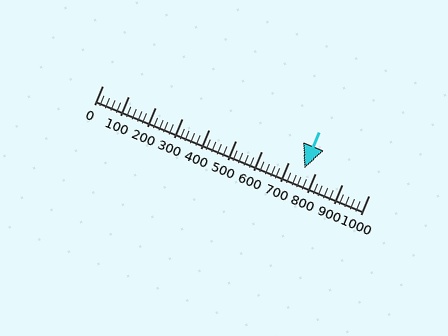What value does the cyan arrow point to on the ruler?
The cyan arrow points to approximately 760.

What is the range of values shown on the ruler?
The ruler shows values from 0 to 1000.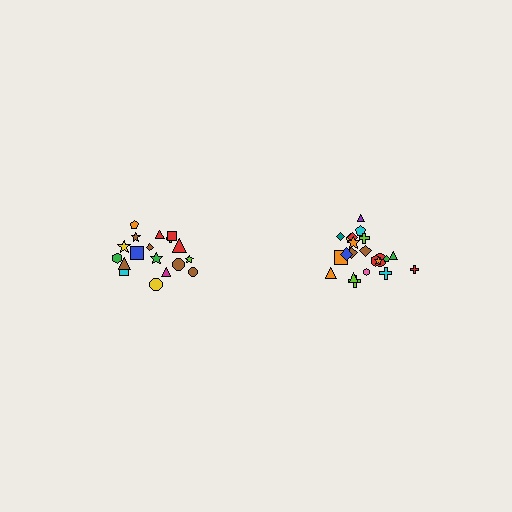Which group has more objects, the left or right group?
The right group.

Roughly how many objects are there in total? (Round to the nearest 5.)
Roughly 40 objects in total.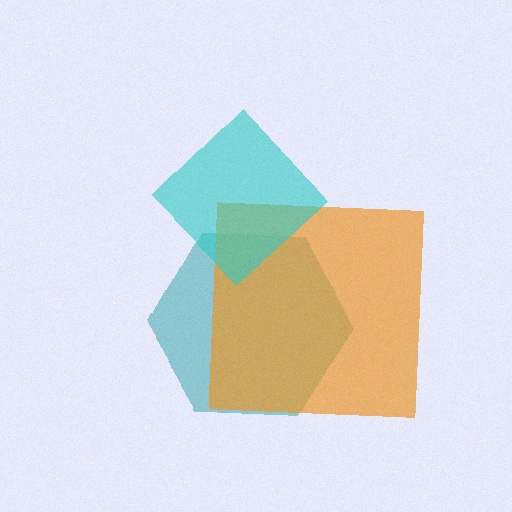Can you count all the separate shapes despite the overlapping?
Yes, there are 3 separate shapes.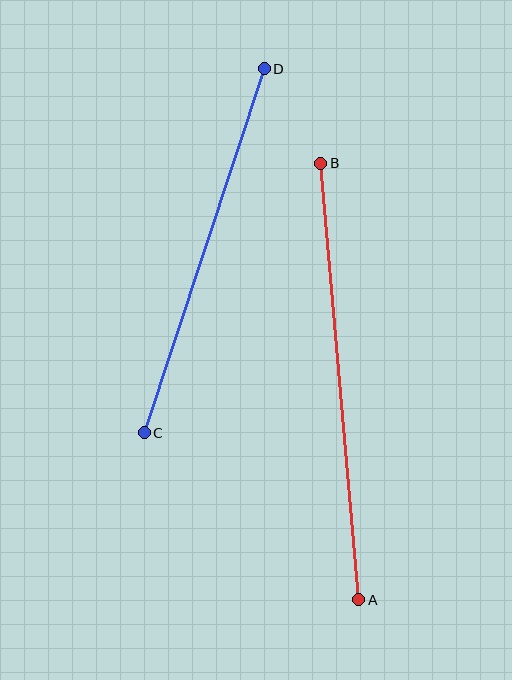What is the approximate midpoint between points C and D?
The midpoint is at approximately (204, 251) pixels.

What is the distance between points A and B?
The distance is approximately 438 pixels.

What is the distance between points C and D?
The distance is approximately 383 pixels.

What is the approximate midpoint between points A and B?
The midpoint is at approximately (340, 382) pixels.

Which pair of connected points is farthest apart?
Points A and B are farthest apart.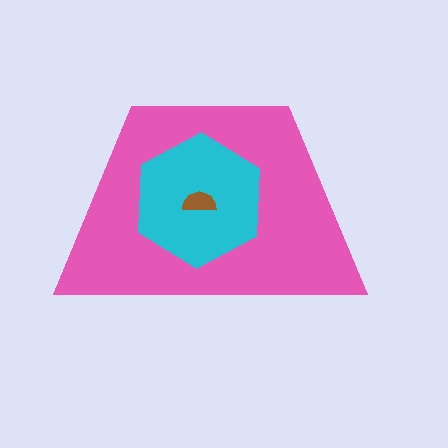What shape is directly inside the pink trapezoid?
The cyan hexagon.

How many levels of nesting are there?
3.